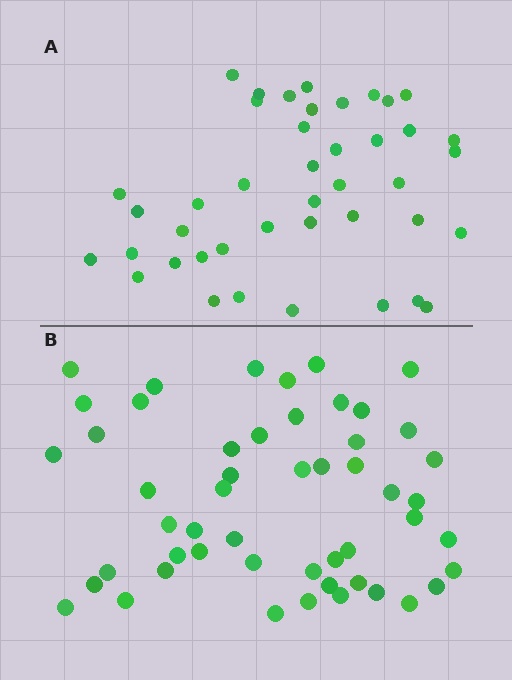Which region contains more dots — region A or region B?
Region B (the bottom region) has more dots.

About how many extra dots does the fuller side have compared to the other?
Region B has roughly 8 or so more dots than region A.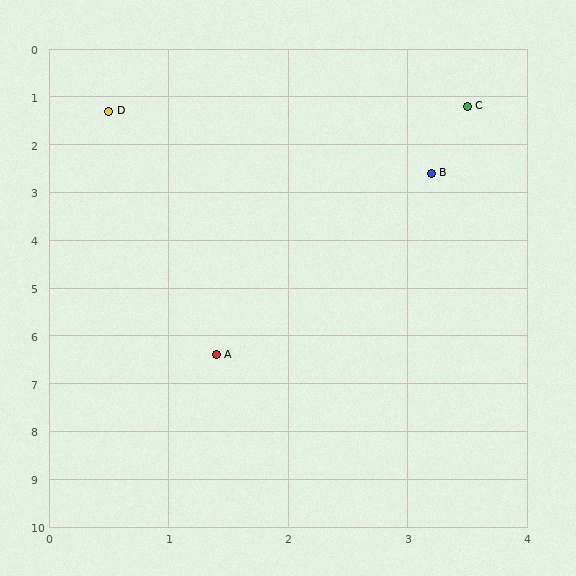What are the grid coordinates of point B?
Point B is at approximately (3.2, 2.6).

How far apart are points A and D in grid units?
Points A and D are about 5.2 grid units apart.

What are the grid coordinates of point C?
Point C is at approximately (3.5, 1.2).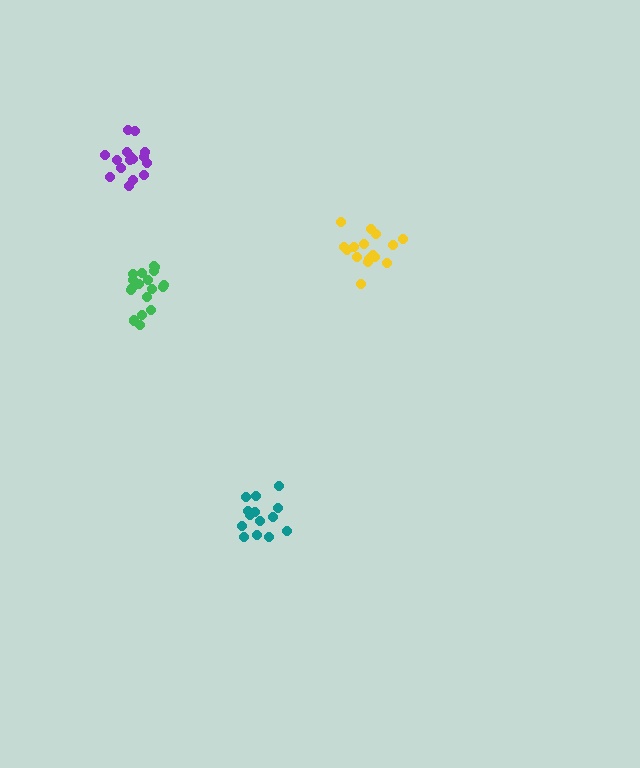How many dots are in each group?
Group 1: 16 dots, Group 2: 16 dots, Group 3: 19 dots, Group 4: 14 dots (65 total).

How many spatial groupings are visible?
There are 4 spatial groupings.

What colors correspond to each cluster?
The clusters are colored: purple, yellow, green, teal.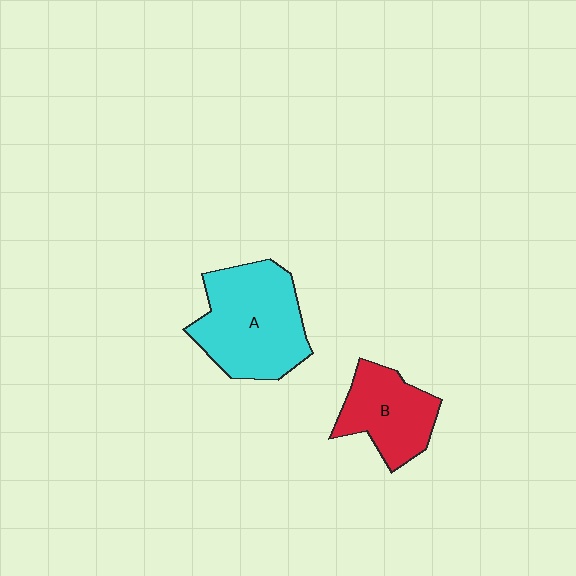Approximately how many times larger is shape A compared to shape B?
Approximately 1.5 times.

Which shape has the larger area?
Shape A (cyan).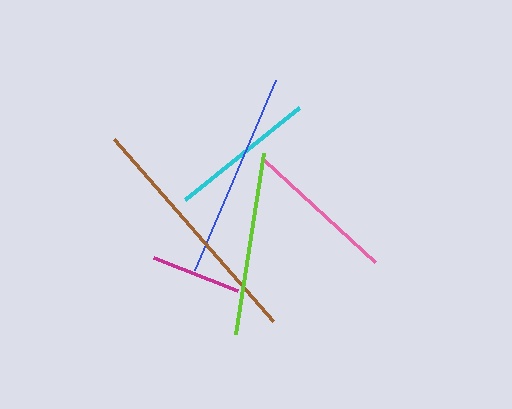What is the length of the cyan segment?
The cyan segment is approximately 147 pixels long.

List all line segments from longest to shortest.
From longest to shortest: brown, blue, lime, pink, cyan, magenta.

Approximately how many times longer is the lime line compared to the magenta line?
The lime line is approximately 2.0 times the length of the magenta line.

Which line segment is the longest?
The brown line is the longest at approximately 241 pixels.